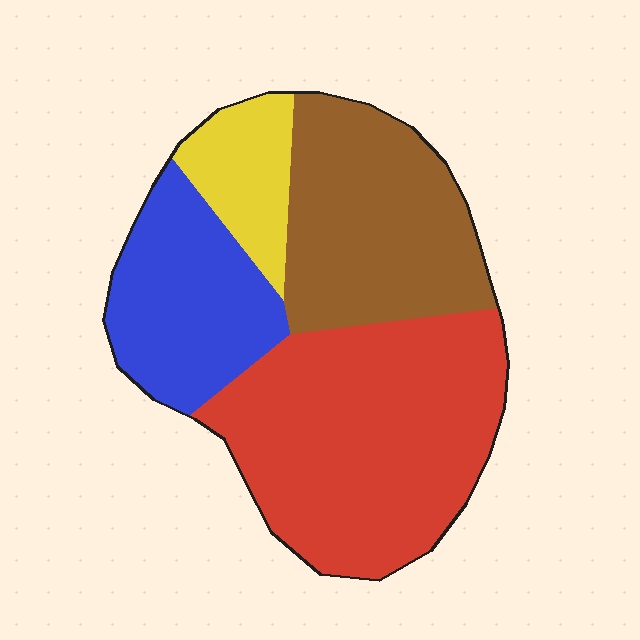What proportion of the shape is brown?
Brown takes up between a sixth and a third of the shape.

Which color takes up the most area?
Red, at roughly 40%.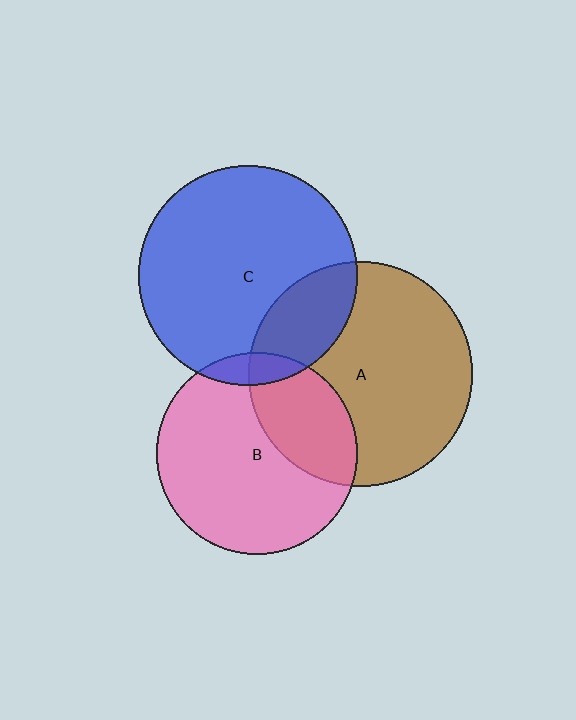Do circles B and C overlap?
Yes.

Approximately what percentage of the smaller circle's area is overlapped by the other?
Approximately 10%.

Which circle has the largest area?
Circle A (brown).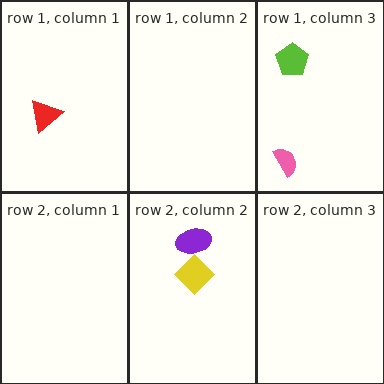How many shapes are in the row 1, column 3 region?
2.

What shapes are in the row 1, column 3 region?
The pink semicircle, the lime pentagon.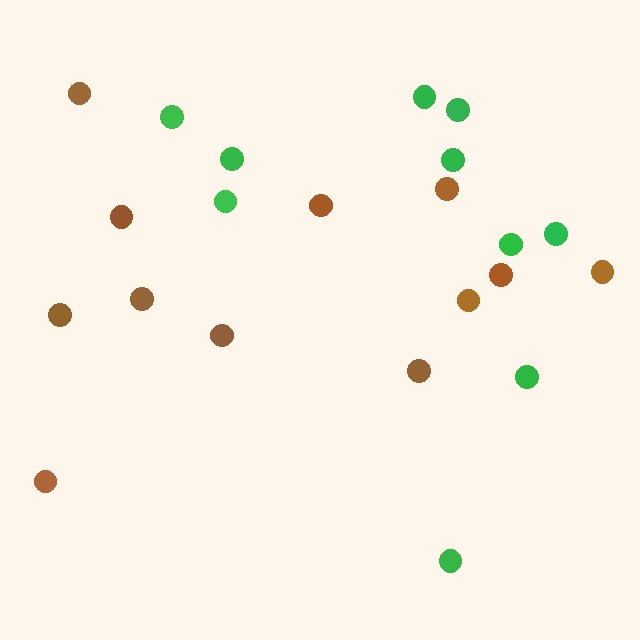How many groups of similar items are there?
There are 2 groups: one group of brown circles (12) and one group of green circles (10).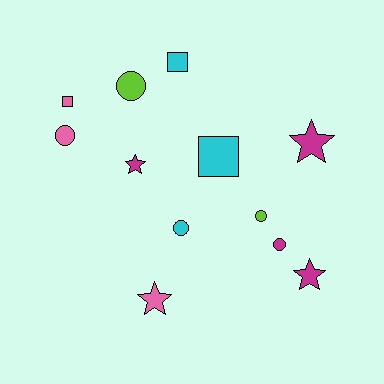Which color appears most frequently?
Magenta, with 4 objects.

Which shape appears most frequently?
Circle, with 5 objects.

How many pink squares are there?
There is 1 pink square.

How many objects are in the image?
There are 12 objects.